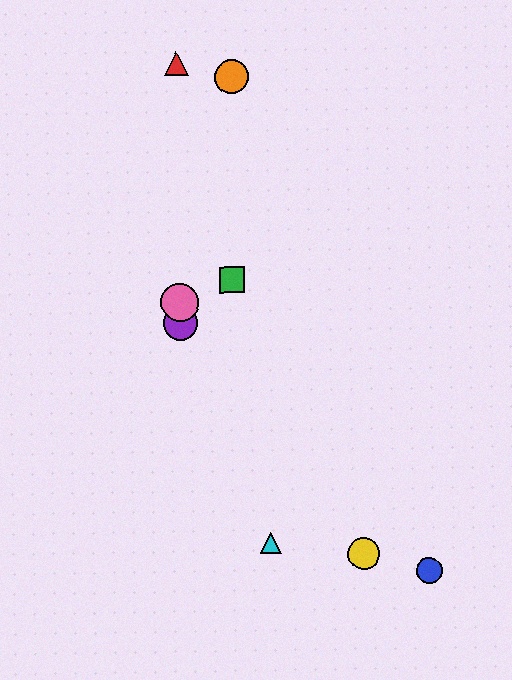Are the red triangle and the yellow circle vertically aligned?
No, the red triangle is at x≈176 and the yellow circle is at x≈364.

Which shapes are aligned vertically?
The red triangle, the purple circle, the pink circle are aligned vertically.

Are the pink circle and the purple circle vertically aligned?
Yes, both are at x≈180.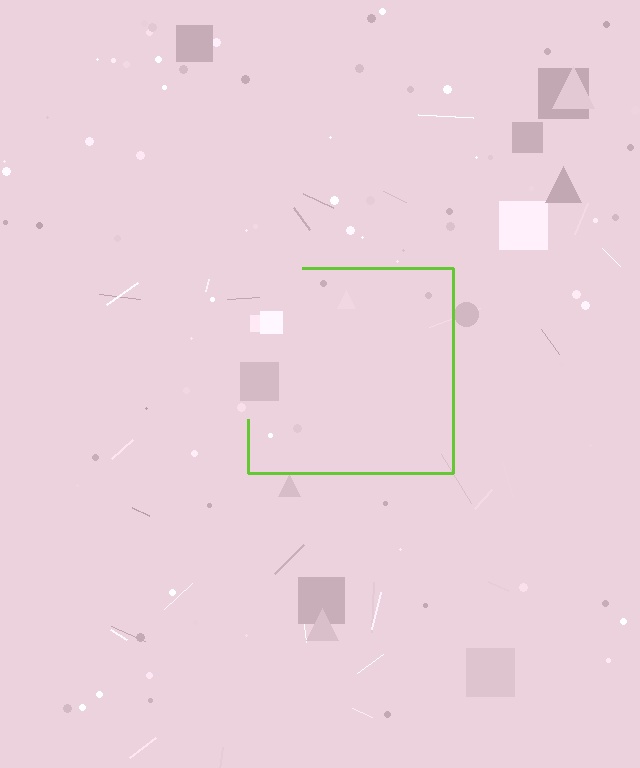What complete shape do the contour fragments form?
The contour fragments form a square.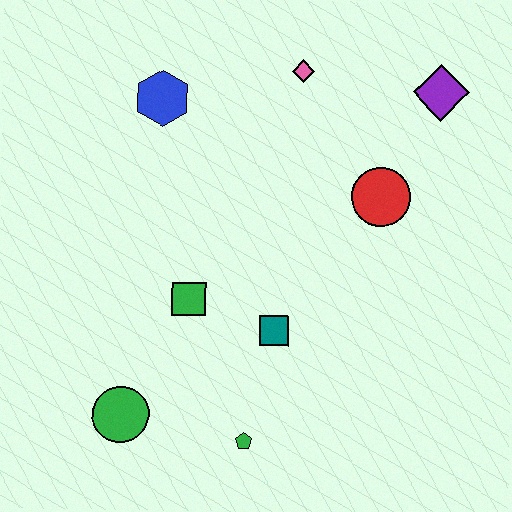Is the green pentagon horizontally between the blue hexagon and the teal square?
Yes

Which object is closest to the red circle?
The purple diamond is closest to the red circle.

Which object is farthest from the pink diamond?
The green circle is farthest from the pink diamond.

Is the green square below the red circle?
Yes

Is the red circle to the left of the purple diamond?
Yes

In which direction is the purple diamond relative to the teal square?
The purple diamond is above the teal square.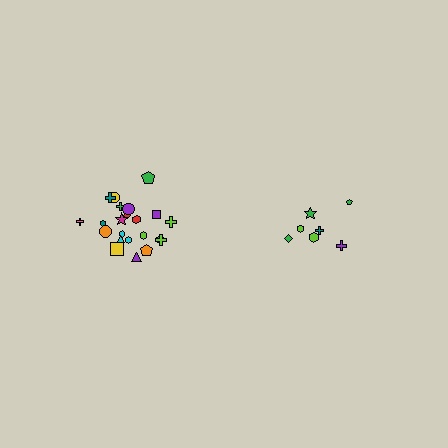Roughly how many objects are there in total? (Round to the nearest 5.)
Roughly 30 objects in total.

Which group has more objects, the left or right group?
The left group.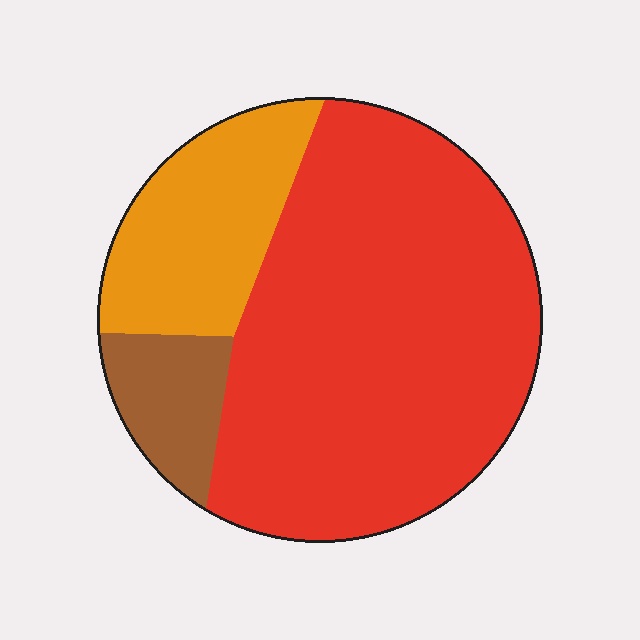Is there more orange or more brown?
Orange.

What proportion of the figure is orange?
Orange covers roughly 20% of the figure.